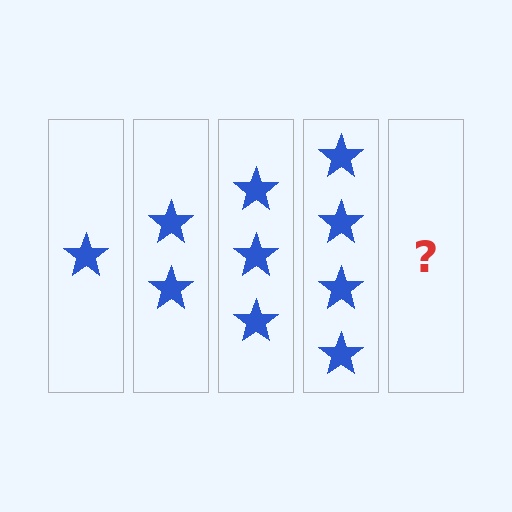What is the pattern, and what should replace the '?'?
The pattern is that each step adds one more star. The '?' should be 5 stars.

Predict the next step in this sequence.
The next step is 5 stars.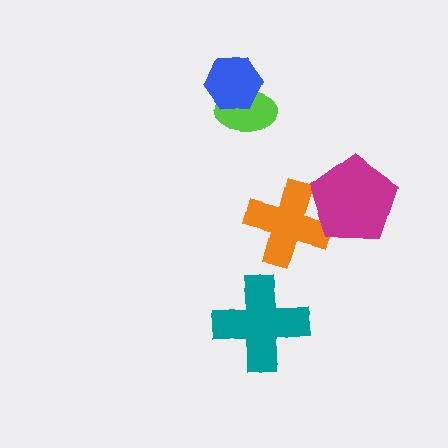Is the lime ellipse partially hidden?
Yes, it is partially covered by another shape.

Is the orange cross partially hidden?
Yes, it is partially covered by another shape.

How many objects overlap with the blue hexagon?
1 object overlaps with the blue hexagon.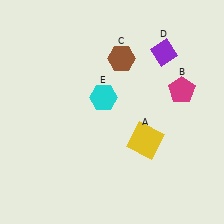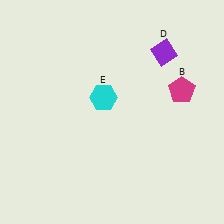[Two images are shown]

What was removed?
The yellow square (A), the brown hexagon (C) were removed in Image 2.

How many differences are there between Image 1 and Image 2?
There are 2 differences between the two images.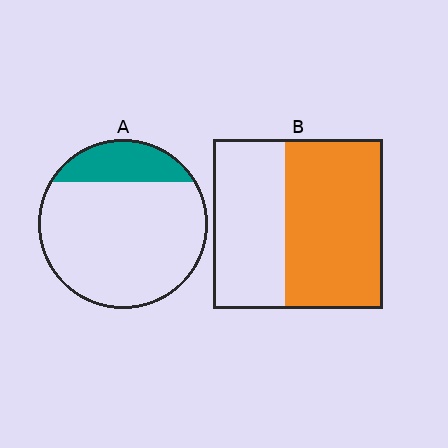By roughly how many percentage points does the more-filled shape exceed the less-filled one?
By roughly 40 percentage points (B over A).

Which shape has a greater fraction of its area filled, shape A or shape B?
Shape B.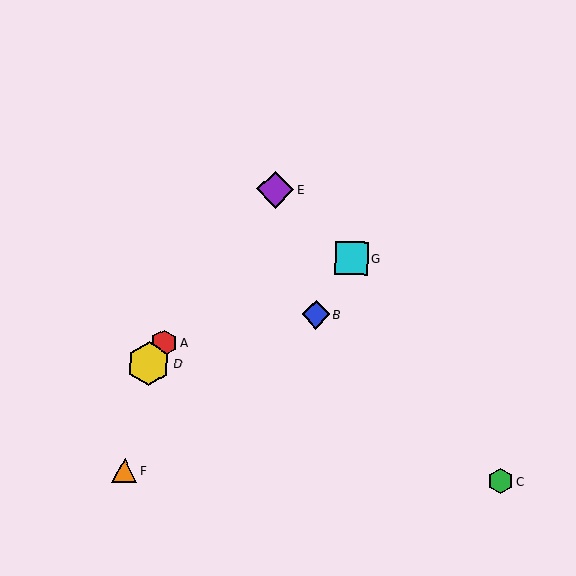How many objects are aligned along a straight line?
3 objects (A, D, E) are aligned along a straight line.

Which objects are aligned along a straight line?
Objects A, D, E are aligned along a straight line.